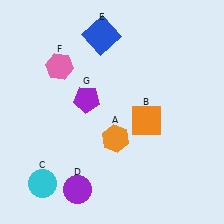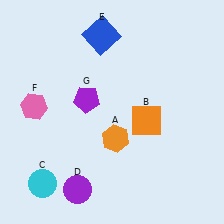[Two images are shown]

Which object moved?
The pink hexagon (F) moved down.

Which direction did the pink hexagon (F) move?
The pink hexagon (F) moved down.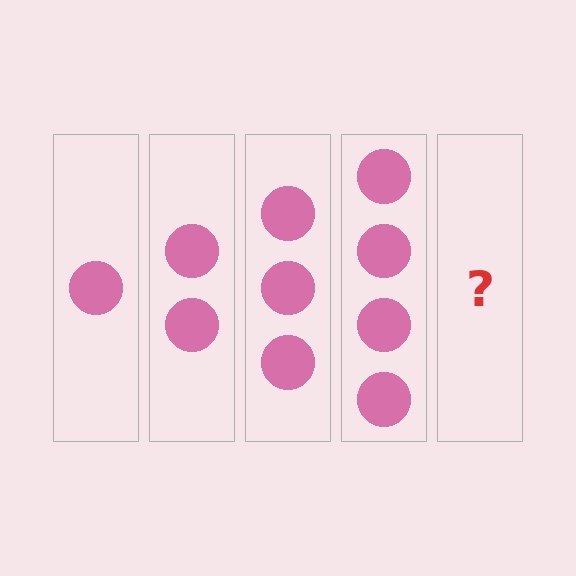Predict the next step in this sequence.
The next step is 5 circles.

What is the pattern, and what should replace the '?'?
The pattern is that each step adds one more circle. The '?' should be 5 circles.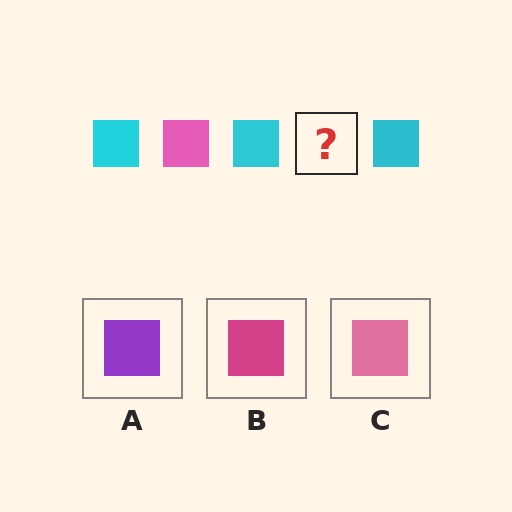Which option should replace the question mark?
Option C.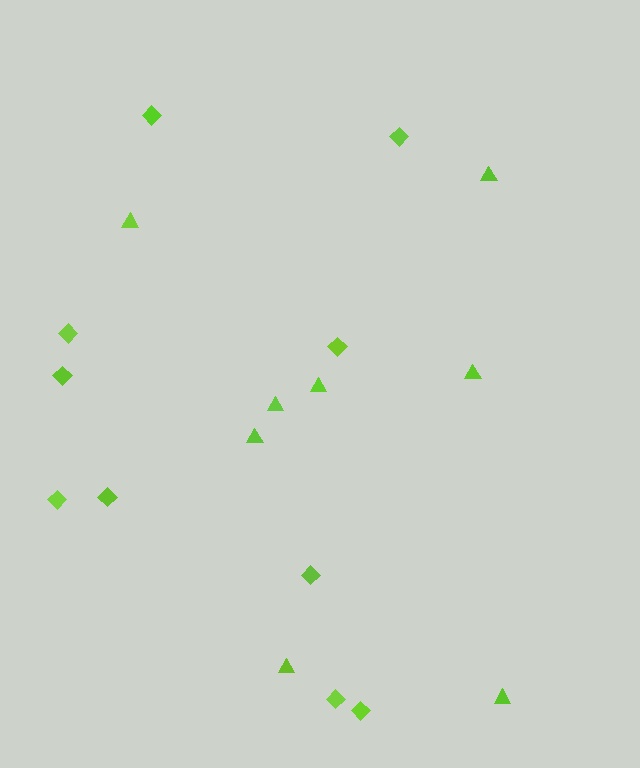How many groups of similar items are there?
There are 2 groups: one group of diamonds (10) and one group of triangles (8).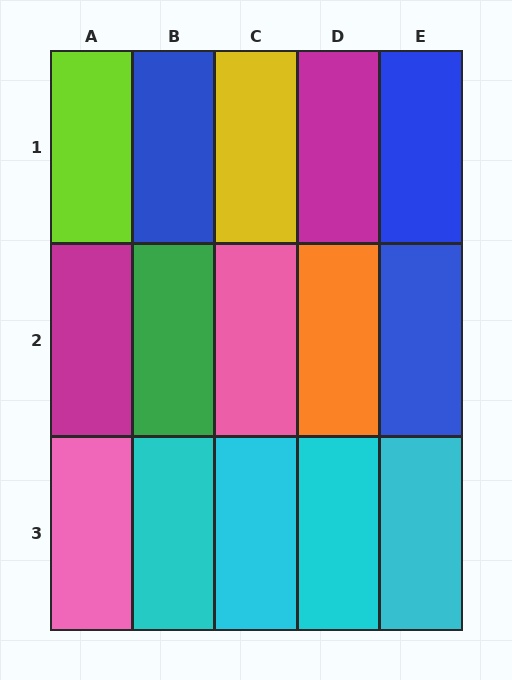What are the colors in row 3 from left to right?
Pink, cyan, cyan, cyan, cyan.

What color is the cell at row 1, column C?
Yellow.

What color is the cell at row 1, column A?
Lime.